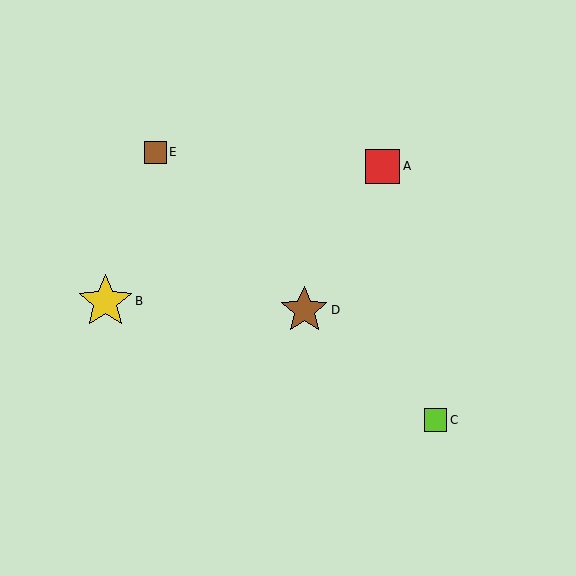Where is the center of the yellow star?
The center of the yellow star is at (105, 301).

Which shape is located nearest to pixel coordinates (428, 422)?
The lime square (labeled C) at (436, 420) is nearest to that location.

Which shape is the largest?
The yellow star (labeled B) is the largest.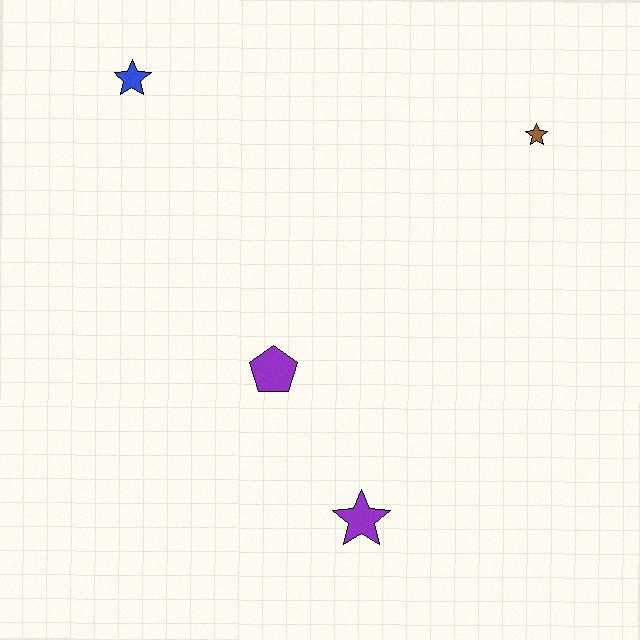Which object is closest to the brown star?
The purple pentagon is closest to the brown star.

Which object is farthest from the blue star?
The purple star is farthest from the blue star.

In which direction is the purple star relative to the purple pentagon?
The purple star is below the purple pentagon.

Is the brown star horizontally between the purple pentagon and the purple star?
No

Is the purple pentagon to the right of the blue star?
Yes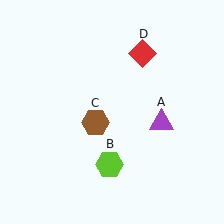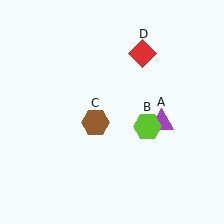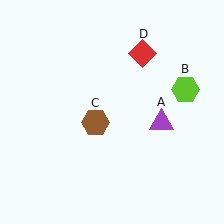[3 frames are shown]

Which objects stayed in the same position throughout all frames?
Purple triangle (object A) and brown hexagon (object C) and red diamond (object D) remained stationary.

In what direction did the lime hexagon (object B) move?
The lime hexagon (object B) moved up and to the right.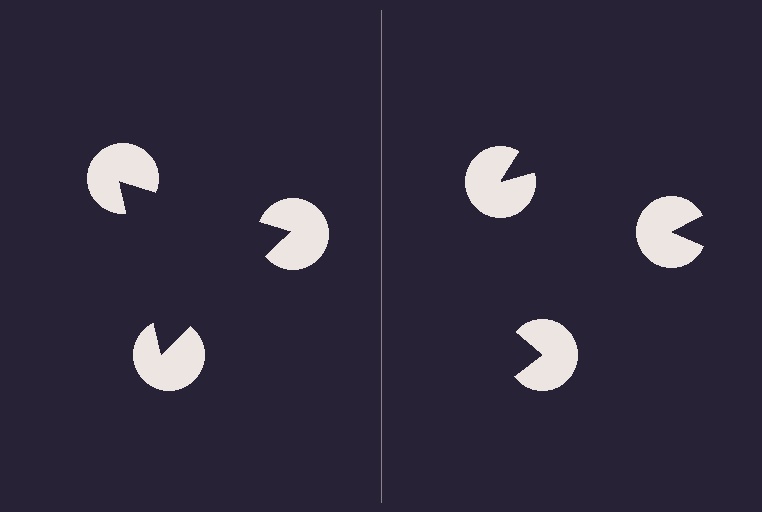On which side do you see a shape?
An illusory triangle appears on the left side. On the right side the wedge cuts are rotated, so no coherent shape forms.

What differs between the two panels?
The pac-man discs are positioned identically on both sides; only the wedge orientations differ. On the left they align to a triangle; on the right they are misaligned.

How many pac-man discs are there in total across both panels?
6 — 3 on each side.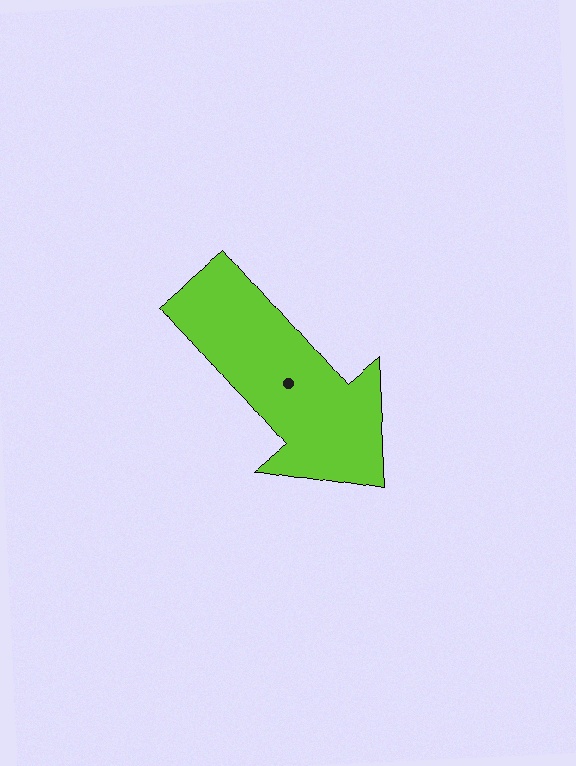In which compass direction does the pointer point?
Southeast.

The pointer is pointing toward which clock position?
Roughly 5 o'clock.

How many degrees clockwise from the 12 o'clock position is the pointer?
Approximately 140 degrees.